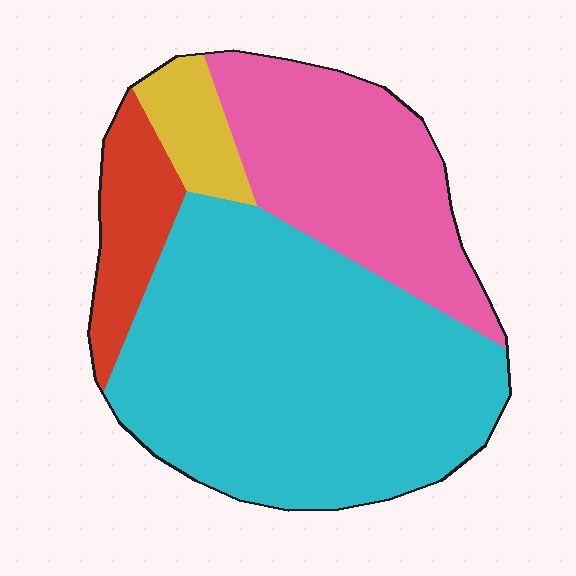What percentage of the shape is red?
Red covers around 10% of the shape.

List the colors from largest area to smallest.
From largest to smallest: cyan, pink, red, yellow.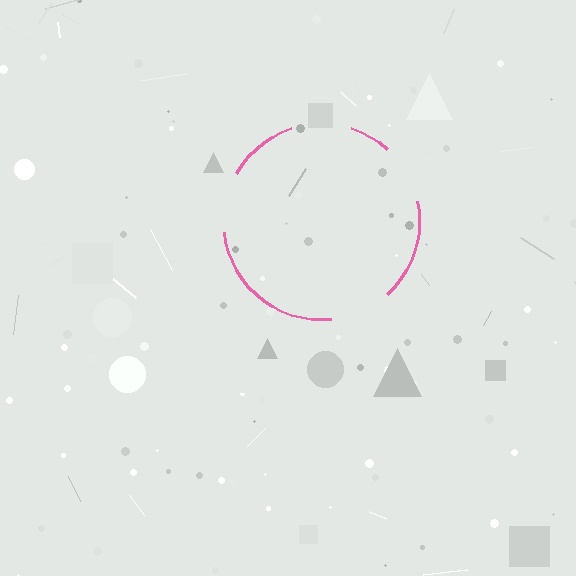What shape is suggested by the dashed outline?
The dashed outline suggests a circle.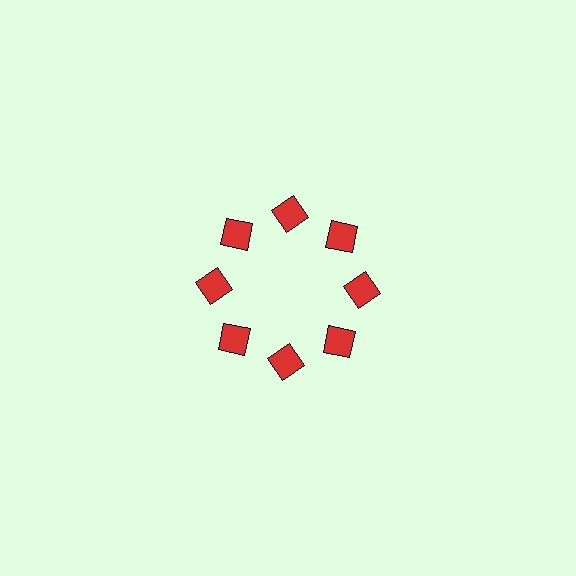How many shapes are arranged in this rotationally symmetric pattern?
There are 8 shapes, arranged in 8 groups of 1.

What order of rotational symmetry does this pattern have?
This pattern has 8-fold rotational symmetry.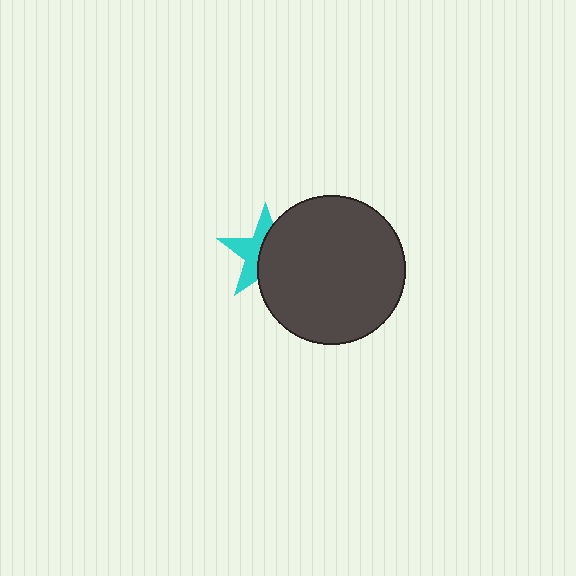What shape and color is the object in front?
The object in front is a dark gray circle.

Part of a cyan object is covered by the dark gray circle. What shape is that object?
It is a star.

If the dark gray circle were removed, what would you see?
You would see the complete cyan star.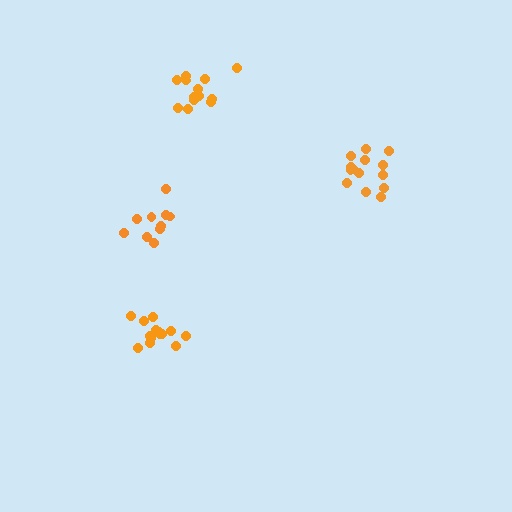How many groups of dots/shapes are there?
There are 4 groups.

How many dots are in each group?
Group 1: 10 dots, Group 2: 14 dots, Group 3: 14 dots, Group 4: 13 dots (51 total).